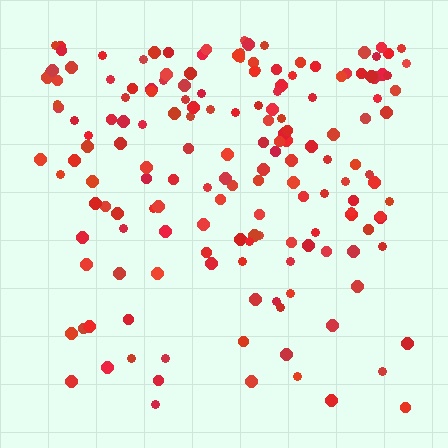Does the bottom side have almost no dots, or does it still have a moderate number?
Still a moderate number, just noticeably fewer than the top.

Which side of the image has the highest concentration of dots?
The top.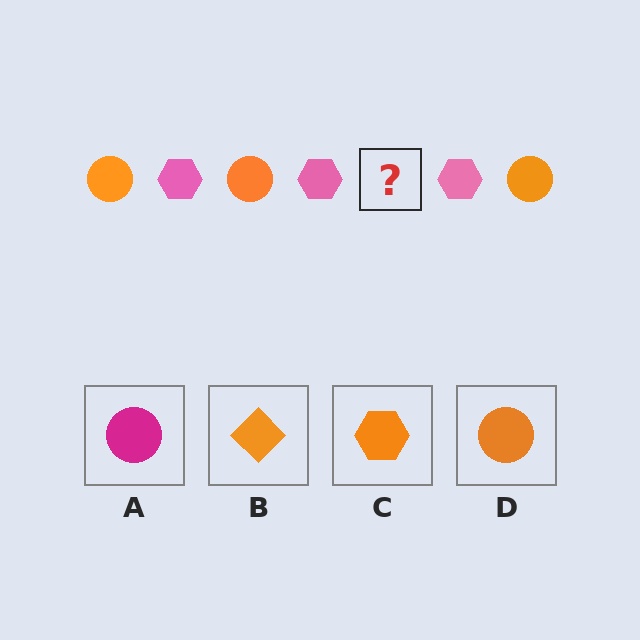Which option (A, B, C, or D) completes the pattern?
D.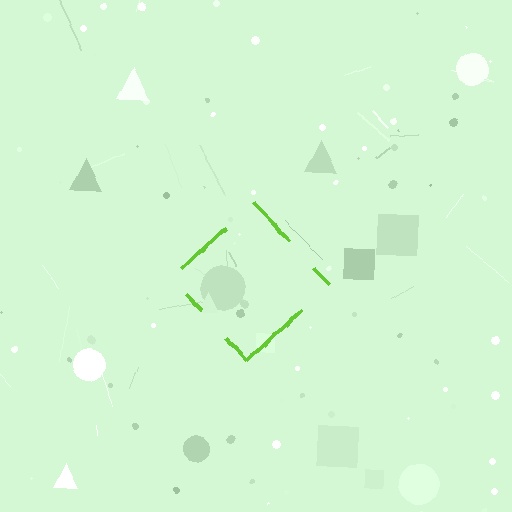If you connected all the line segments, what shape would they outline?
They would outline a diamond.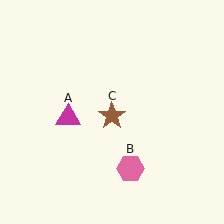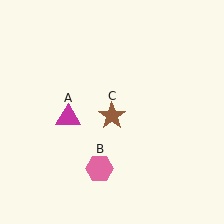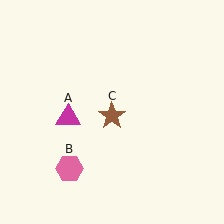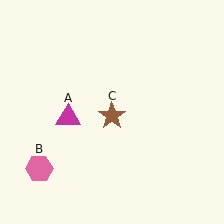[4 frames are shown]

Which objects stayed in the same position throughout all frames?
Magenta triangle (object A) and brown star (object C) remained stationary.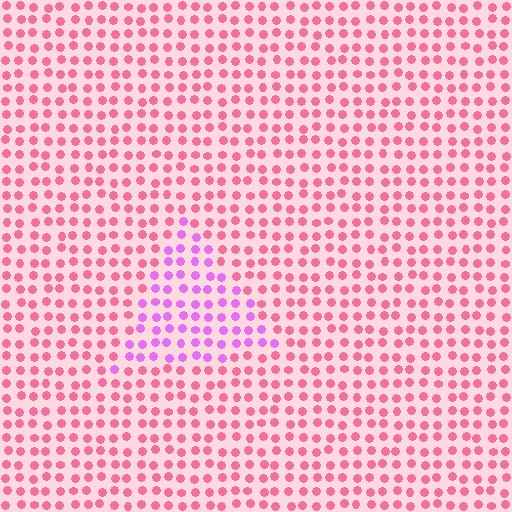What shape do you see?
I see a triangle.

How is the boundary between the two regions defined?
The boundary is defined purely by a slight shift in hue (about 44 degrees). Spacing, size, and orientation are identical on both sides.